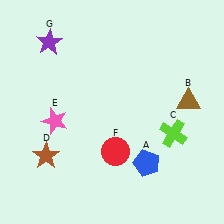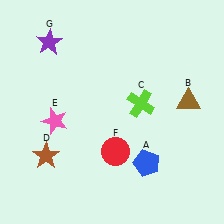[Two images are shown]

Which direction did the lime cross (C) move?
The lime cross (C) moved left.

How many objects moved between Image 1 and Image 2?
1 object moved between the two images.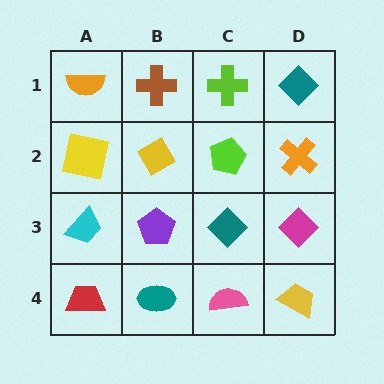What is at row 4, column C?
A pink semicircle.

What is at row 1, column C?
A lime cross.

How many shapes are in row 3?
4 shapes.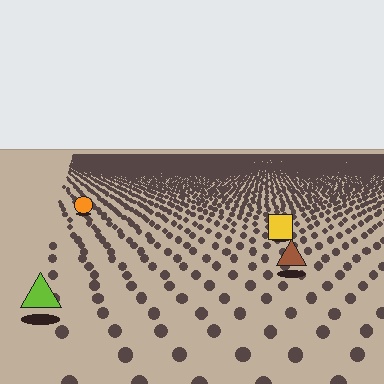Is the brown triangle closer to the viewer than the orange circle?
Yes. The brown triangle is closer — you can tell from the texture gradient: the ground texture is coarser near it.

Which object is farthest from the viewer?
The orange circle is farthest from the viewer. It appears smaller and the ground texture around it is denser.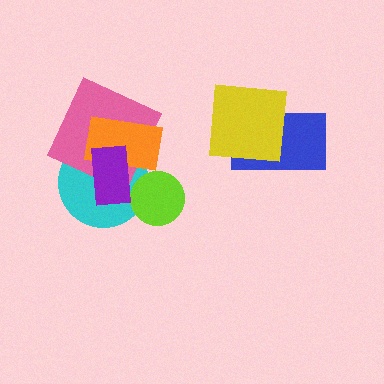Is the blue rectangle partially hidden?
Yes, it is partially covered by another shape.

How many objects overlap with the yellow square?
1 object overlaps with the yellow square.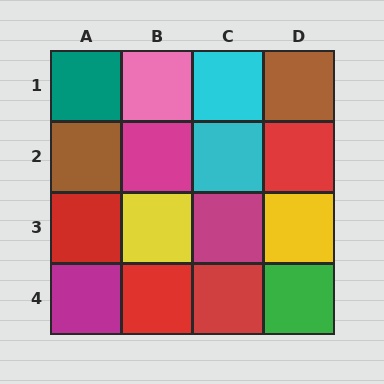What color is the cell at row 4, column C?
Red.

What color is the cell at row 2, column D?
Red.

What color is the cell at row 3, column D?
Yellow.